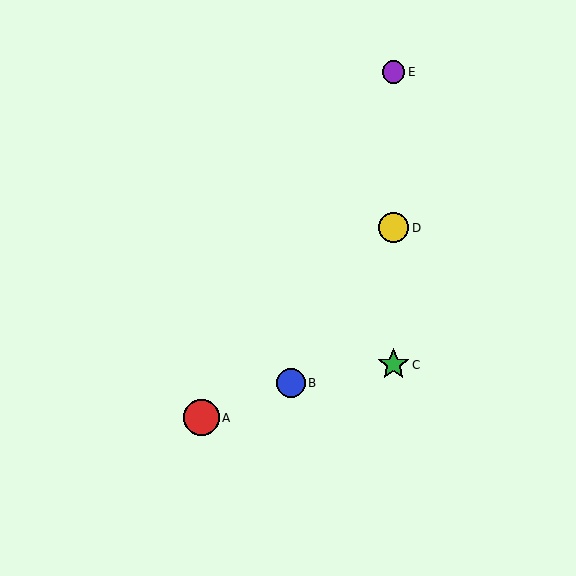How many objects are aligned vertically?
3 objects (C, D, E) are aligned vertically.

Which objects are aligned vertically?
Objects C, D, E are aligned vertically.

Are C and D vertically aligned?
Yes, both are at x≈394.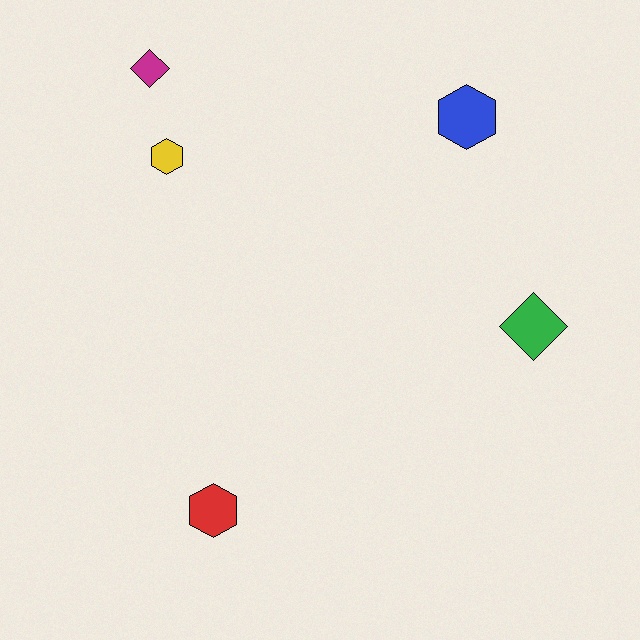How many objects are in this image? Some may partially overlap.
There are 5 objects.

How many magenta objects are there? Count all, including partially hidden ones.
There is 1 magenta object.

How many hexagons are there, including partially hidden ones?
There are 3 hexagons.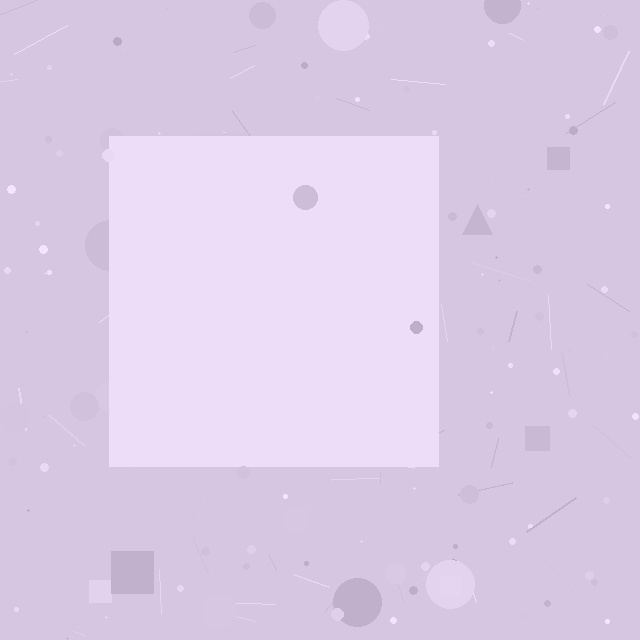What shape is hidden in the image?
A square is hidden in the image.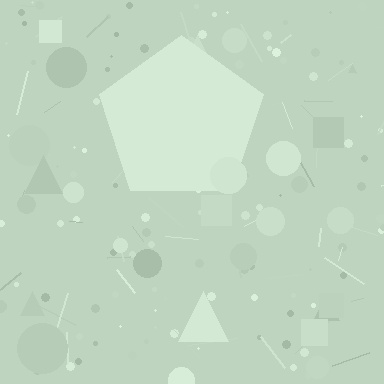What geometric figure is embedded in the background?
A pentagon is embedded in the background.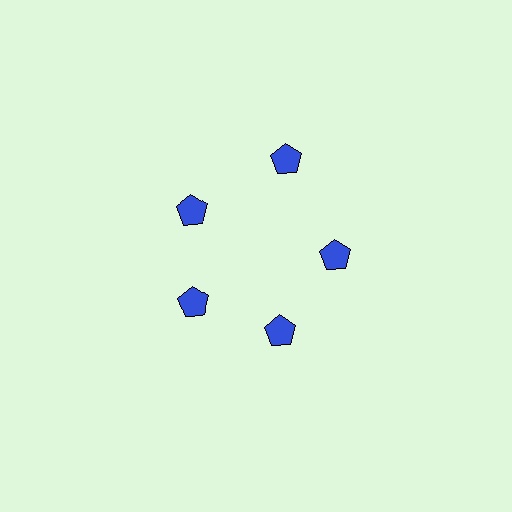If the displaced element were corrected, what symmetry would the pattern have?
It would have 5-fold rotational symmetry — the pattern would map onto itself every 72 degrees.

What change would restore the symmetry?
The symmetry would be restored by moving it inward, back onto the ring so that all 5 pentagons sit at equal angles and equal distance from the center.